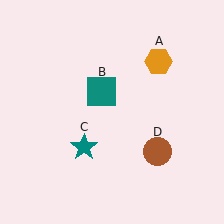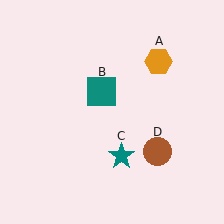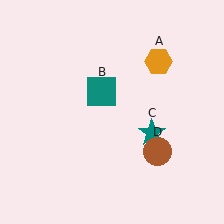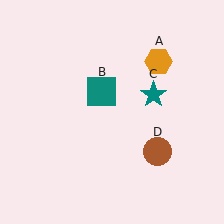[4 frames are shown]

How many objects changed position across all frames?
1 object changed position: teal star (object C).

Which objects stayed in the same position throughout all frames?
Orange hexagon (object A) and teal square (object B) and brown circle (object D) remained stationary.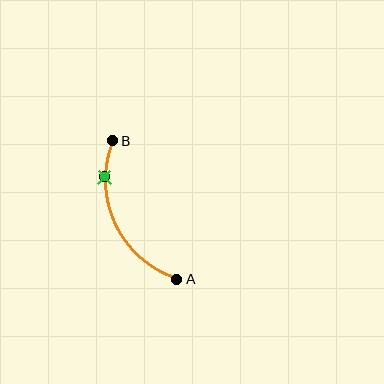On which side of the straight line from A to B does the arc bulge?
The arc bulges to the left of the straight line connecting A and B.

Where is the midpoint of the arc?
The arc midpoint is the point on the curve farthest from the straight line joining A and B. It sits to the left of that line.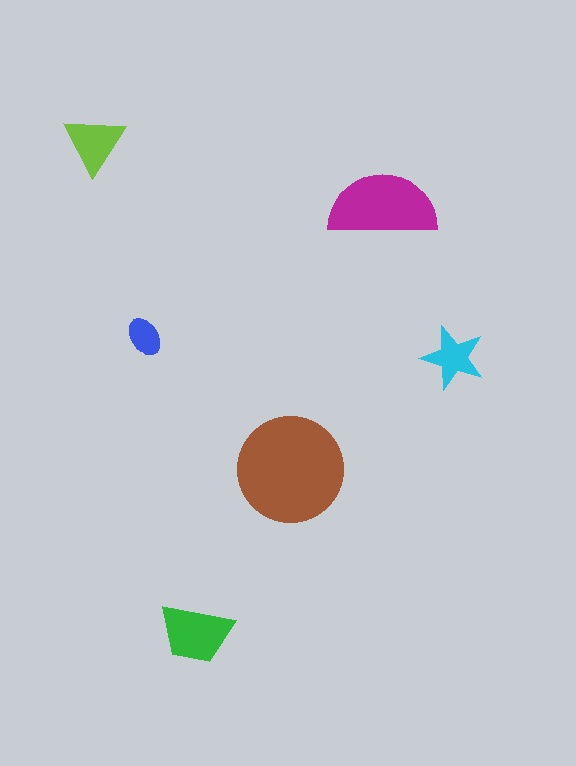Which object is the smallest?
The blue ellipse.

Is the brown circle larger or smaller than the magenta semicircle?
Larger.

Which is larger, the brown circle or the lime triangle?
The brown circle.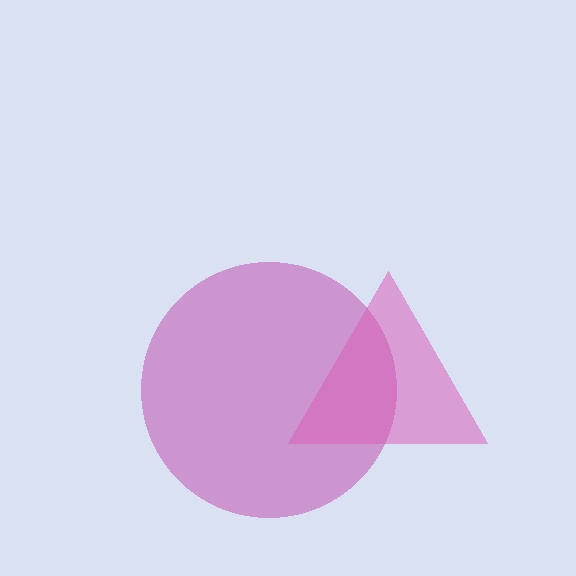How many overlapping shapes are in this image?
There are 2 overlapping shapes in the image.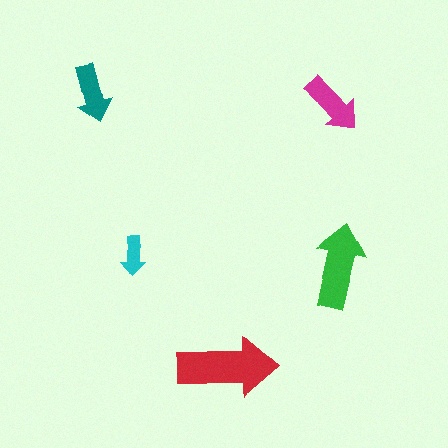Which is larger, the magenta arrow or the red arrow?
The red one.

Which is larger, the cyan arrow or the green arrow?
The green one.